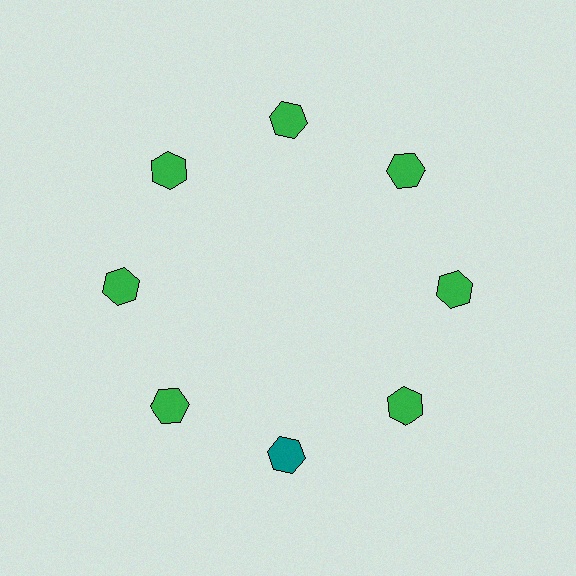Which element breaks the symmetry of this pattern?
The teal hexagon at roughly the 6 o'clock position breaks the symmetry. All other shapes are green hexagons.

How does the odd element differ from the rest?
It has a different color: teal instead of green.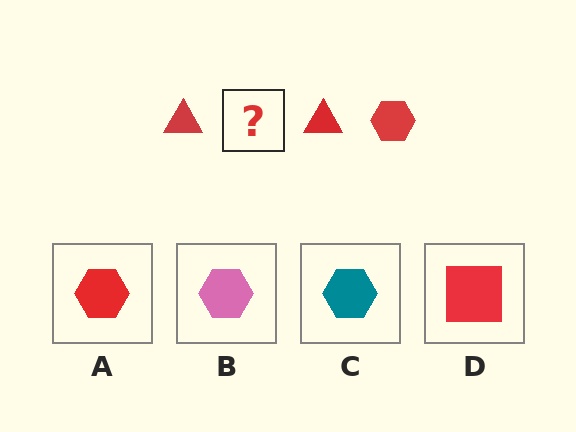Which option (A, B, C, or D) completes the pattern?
A.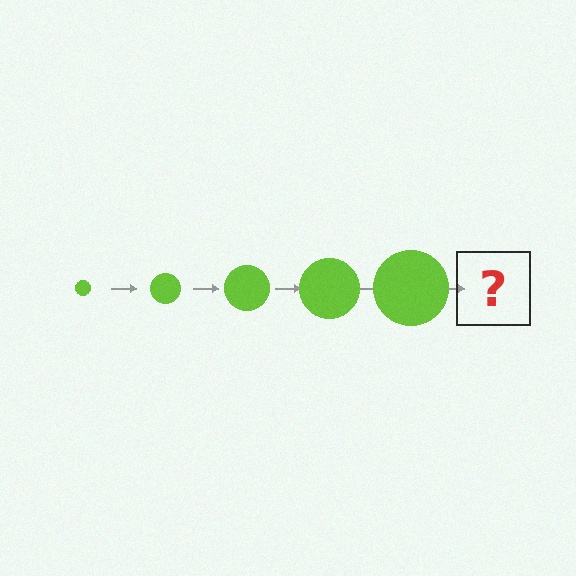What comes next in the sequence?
The next element should be a lime circle, larger than the previous one.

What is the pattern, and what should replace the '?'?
The pattern is that the circle gets progressively larger each step. The '?' should be a lime circle, larger than the previous one.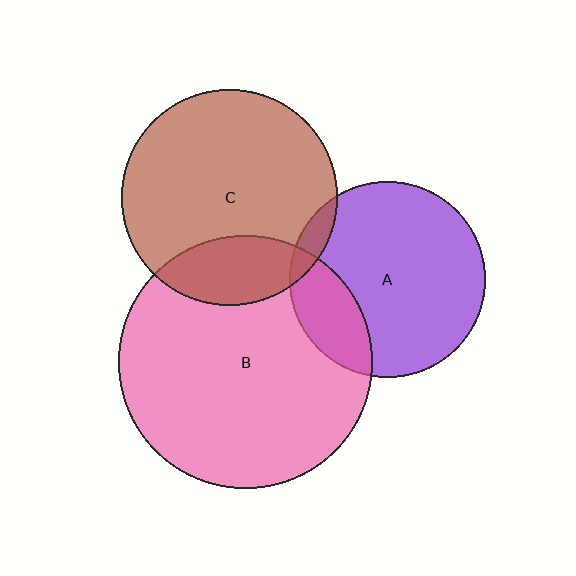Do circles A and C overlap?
Yes.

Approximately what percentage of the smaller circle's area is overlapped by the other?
Approximately 5%.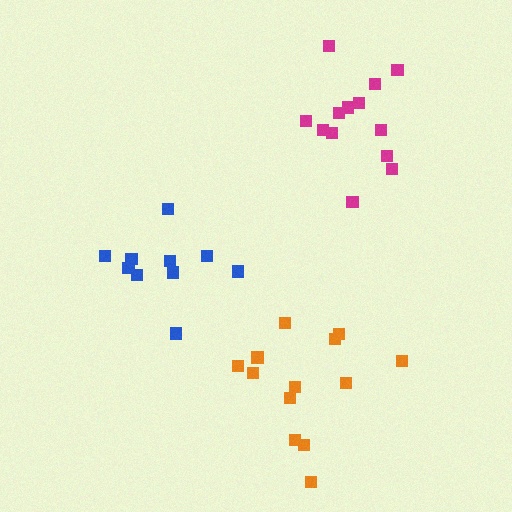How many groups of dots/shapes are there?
There are 3 groups.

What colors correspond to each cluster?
The clusters are colored: magenta, orange, blue.